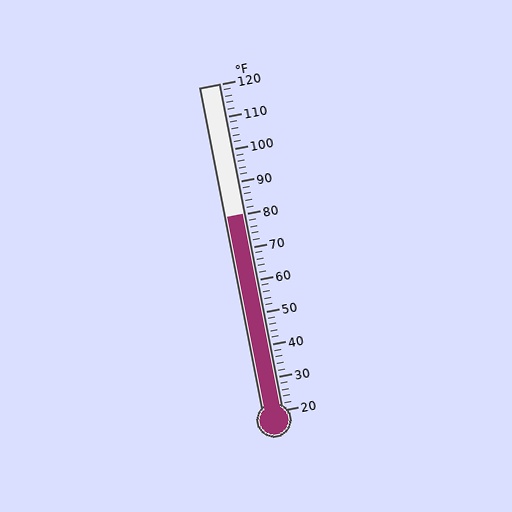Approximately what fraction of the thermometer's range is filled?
The thermometer is filled to approximately 60% of its range.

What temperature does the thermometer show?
The thermometer shows approximately 80°F.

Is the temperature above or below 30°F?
The temperature is above 30°F.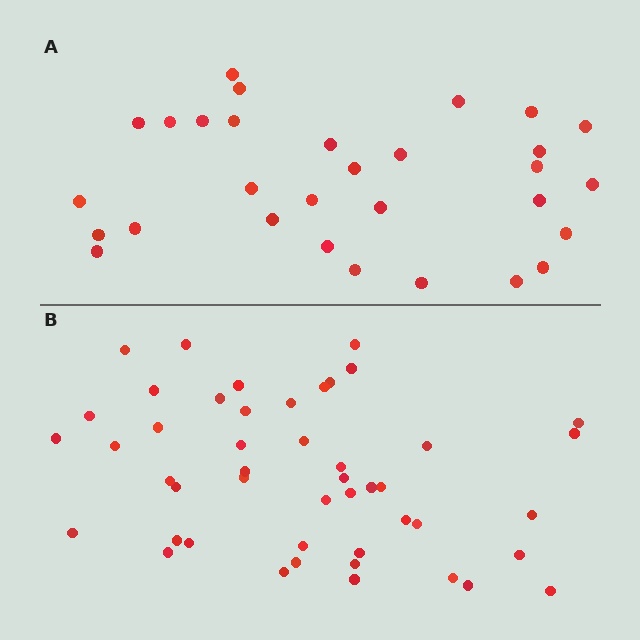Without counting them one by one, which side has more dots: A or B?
Region B (the bottom region) has more dots.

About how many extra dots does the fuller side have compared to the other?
Region B has approximately 15 more dots than region A.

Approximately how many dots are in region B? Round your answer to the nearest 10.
About 50 dots. (The exact count is 47, which rounds to 50.)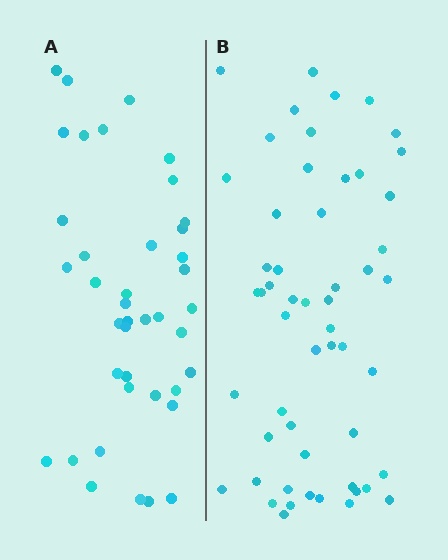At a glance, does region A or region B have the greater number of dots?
Region B (the right region) has more dots.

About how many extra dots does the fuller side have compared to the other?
Region B has approximately 15 more dots than region A.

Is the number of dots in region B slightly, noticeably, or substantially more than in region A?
Region B has noticeably more, but not dramatically so. The ratio is roughly 1.4 to 1.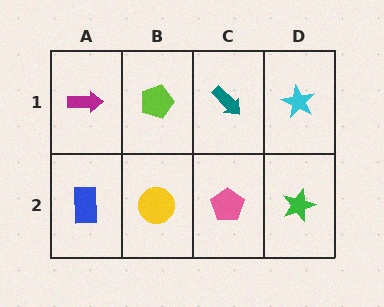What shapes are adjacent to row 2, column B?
A lime pentagon (row 1, column B), a blue rectangle (row 2, column A), a pink pentagon (row 2, column C).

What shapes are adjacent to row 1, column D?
A green star (row 2, column D), a teal arrow (row 1, column C).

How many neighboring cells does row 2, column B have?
3.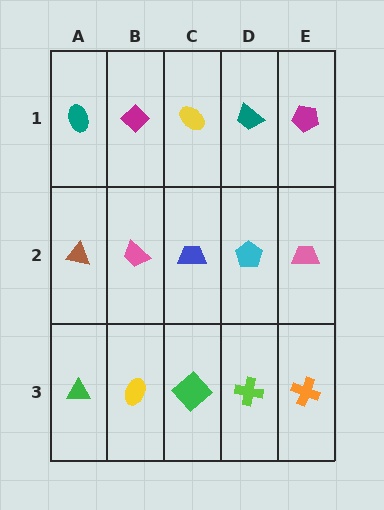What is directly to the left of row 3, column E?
A lime cross.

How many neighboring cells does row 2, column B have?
4.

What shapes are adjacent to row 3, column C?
A blue trapezoid (row 2, column C), a yellow ellipse (row 3, column B), a lime cross (row 3, column D).